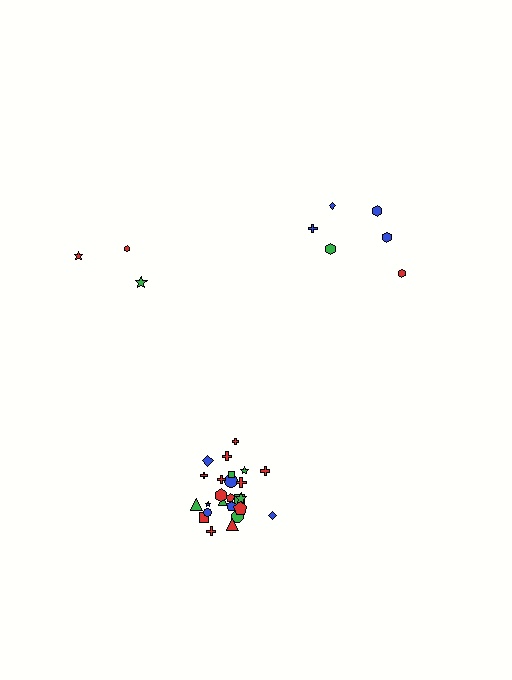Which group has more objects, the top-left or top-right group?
The top-right group.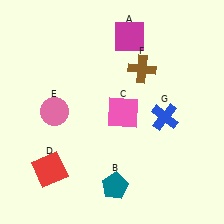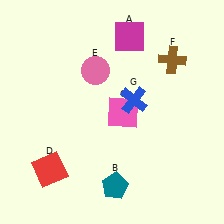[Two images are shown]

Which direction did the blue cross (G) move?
The blue cross (G) moved left.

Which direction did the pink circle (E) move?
The pink circle (E) moved right.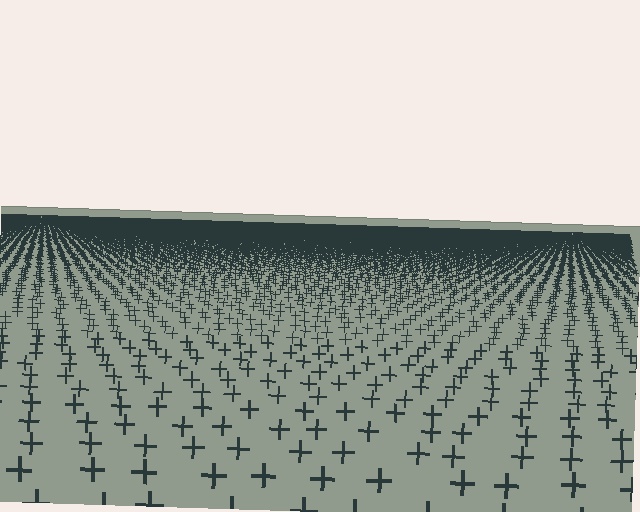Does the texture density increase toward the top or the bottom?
Density increases toward the top.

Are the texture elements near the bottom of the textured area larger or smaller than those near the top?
Larger. Near the bottom, elements are closer to the viewer and appear at a bigger on-screen size.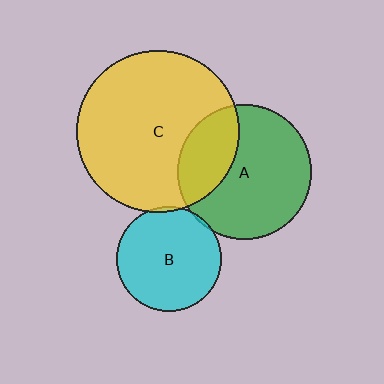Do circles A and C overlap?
Yes.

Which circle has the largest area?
Circle C (yellow).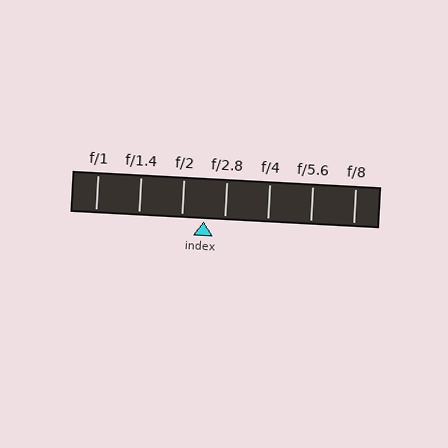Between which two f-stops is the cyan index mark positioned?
The index mark is between f/2 and f/2.8.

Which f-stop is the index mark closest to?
The index mark is closest to f/2.8.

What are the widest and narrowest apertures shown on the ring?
The widest aperture shown is f/1 and the narrowest is f/8.